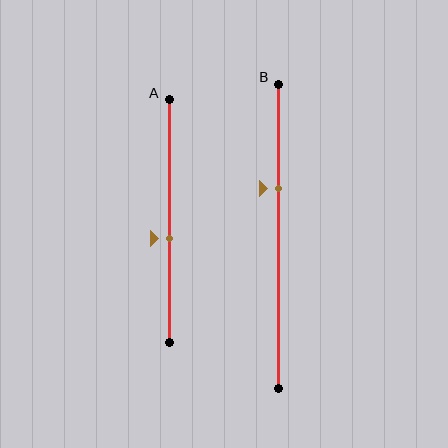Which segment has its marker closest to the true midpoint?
Segment A has its marker closest to the true midpoint.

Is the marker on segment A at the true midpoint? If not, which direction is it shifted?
No, the marker on segment A is shifted downward by about 7% of the segment length.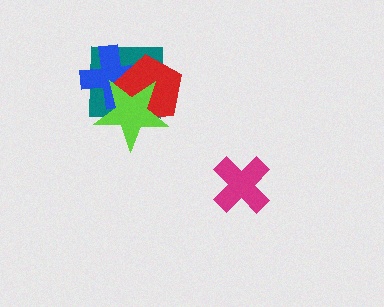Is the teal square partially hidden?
Yes, it is partially covered by another shape.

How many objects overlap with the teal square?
3 objects overlap with the teal square.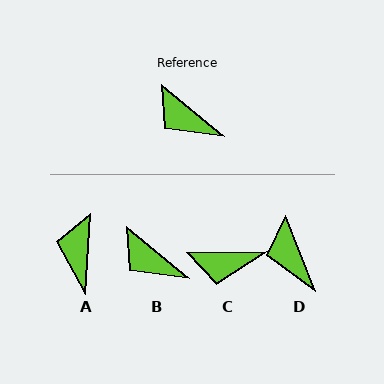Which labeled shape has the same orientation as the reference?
B.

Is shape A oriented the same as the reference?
No, it is off by about 54 degrees.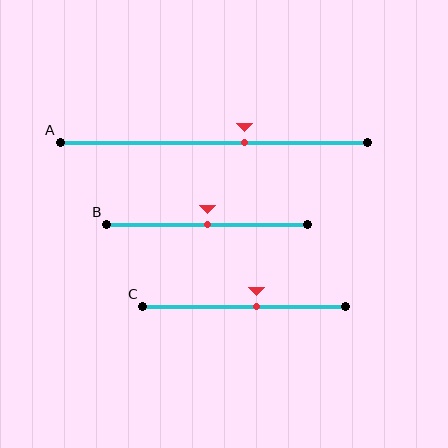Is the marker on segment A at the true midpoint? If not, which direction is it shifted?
No, the marker on segment A is shifted to the right by about 10% of the segment length.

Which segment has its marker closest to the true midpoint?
Segment B has its marker closest to the true midpoint.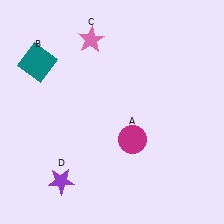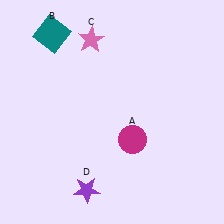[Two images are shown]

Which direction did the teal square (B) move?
The teal square (B) moved up.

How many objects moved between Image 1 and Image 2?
2 objects moved between the two images.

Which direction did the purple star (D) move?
The purple star (D) moved right.